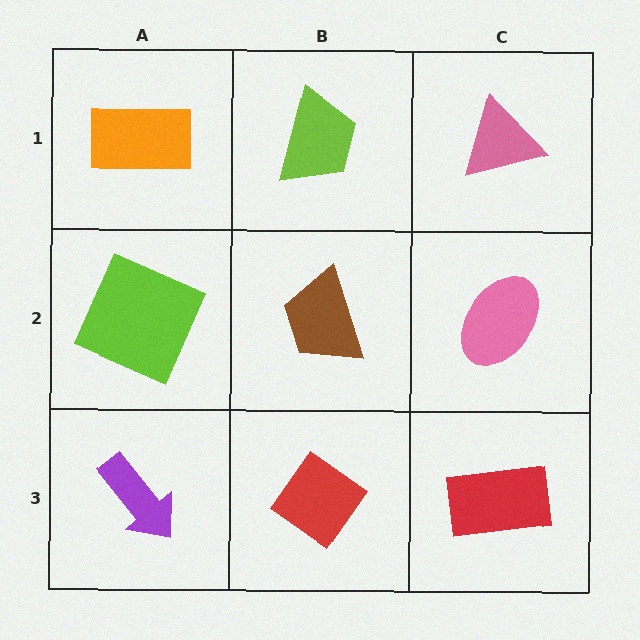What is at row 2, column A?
A lime square.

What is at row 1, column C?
A pink triangle.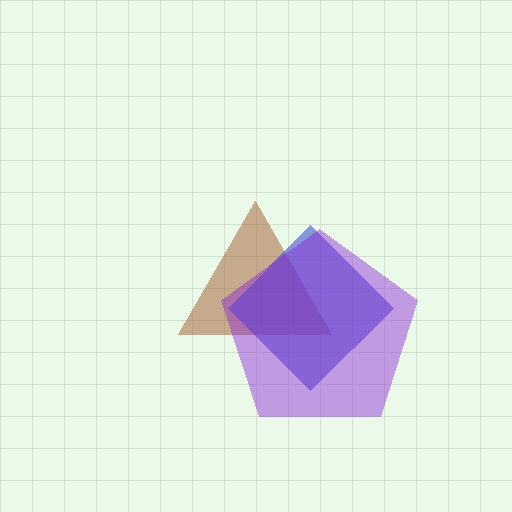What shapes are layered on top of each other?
The layered shapes are: a brown triangle, a blue diamond, a purple pentagon.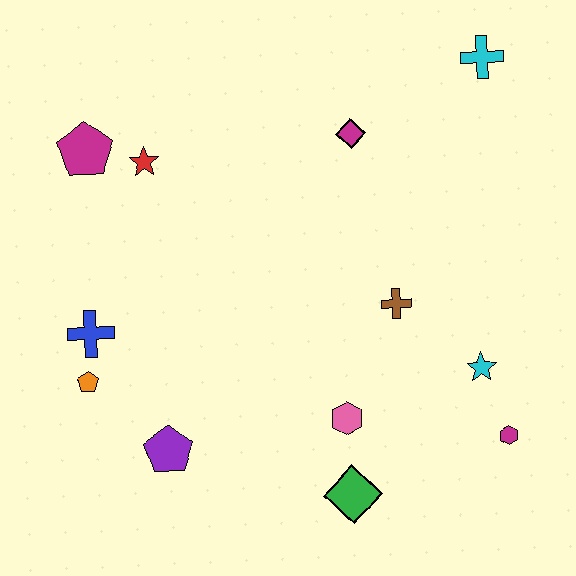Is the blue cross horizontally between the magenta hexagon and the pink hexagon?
No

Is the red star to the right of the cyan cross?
No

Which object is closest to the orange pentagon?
The blue cross is closest to the orange pentagon.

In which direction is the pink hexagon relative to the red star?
The pink hexagon is below the red star.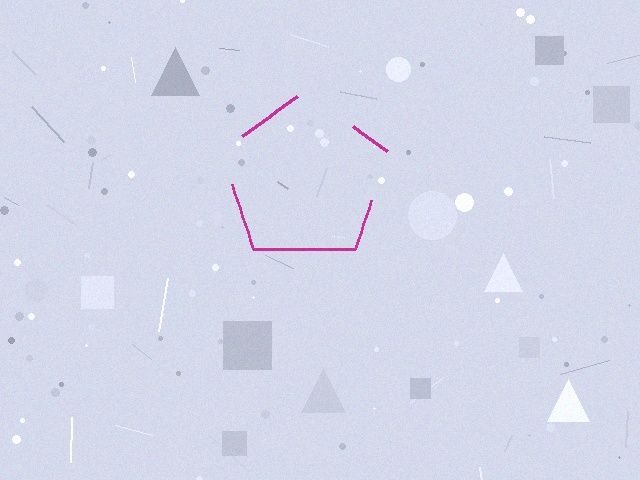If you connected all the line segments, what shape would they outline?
They would outline a pentagon.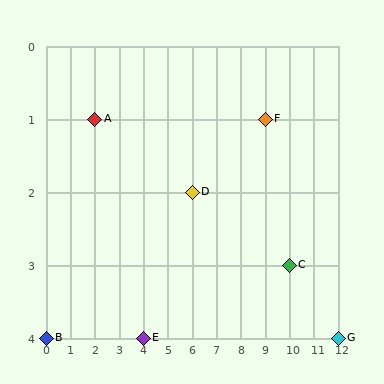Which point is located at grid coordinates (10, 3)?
Point C is at (10, 3).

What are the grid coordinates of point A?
Point A is at grid coordinates (2, 1).